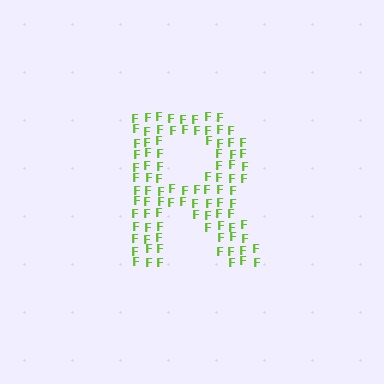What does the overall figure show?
The overall figure shows the letter R.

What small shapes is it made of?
It is made of small letter F's.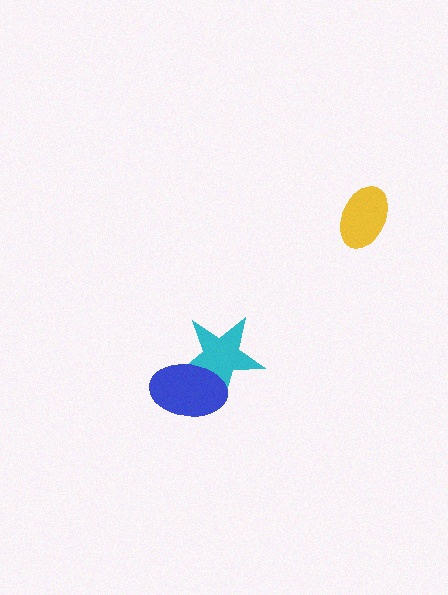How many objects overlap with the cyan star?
1 object overlaps with the cyan star.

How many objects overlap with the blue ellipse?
1 object overlaps with the blue ellipse.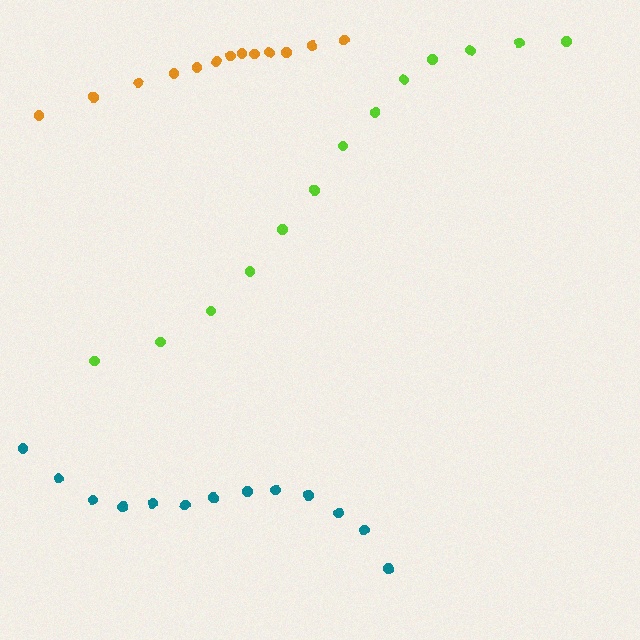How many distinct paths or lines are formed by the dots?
There are 3 distinct paths.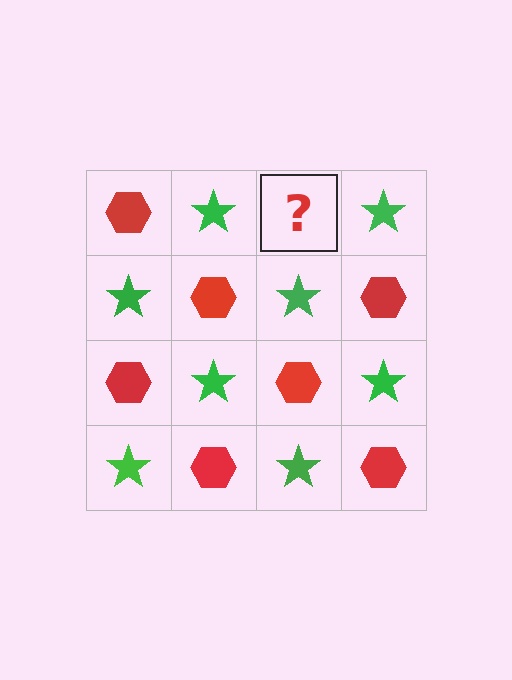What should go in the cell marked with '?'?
The missing cell should contain a red hexagon.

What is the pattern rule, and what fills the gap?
The rule is that it alternates red hexagon and green star in a checkerboard pattern. The gap should be filled with a red hexagon.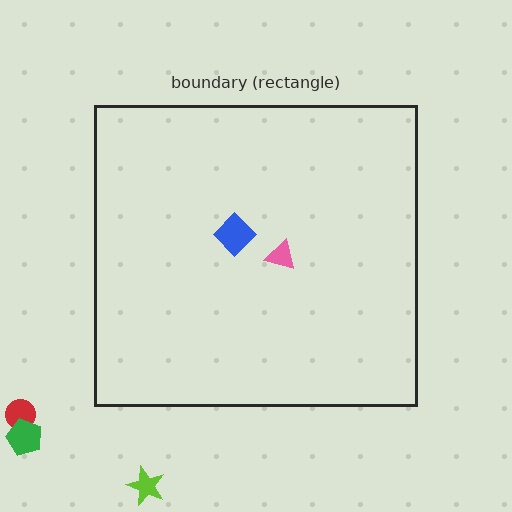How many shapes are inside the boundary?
2 inside, 3 outside.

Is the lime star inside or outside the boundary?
Outside.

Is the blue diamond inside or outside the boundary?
Inside.